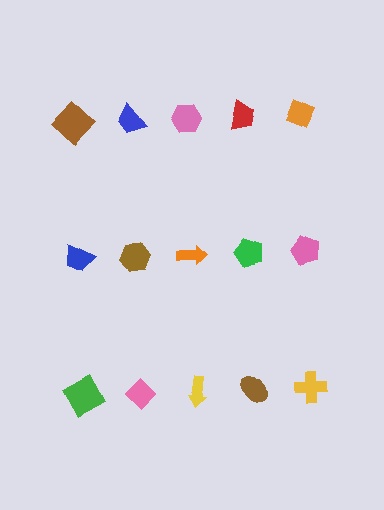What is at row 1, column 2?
A blue trapezoid.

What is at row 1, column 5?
An orange diamond.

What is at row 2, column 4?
A green pentagon.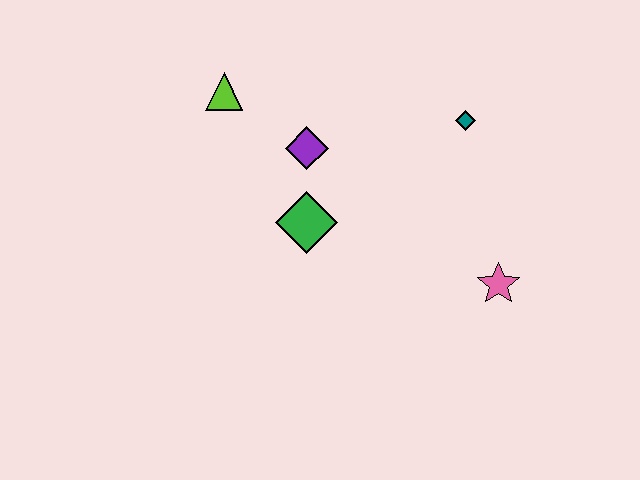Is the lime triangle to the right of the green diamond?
No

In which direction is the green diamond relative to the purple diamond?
The green diamond is below the purple diamond.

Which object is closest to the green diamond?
The purple diamond is closest to the green diamond.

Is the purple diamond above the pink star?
Yes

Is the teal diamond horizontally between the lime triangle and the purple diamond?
No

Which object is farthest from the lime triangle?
The pink star is farthest from the lime triangle.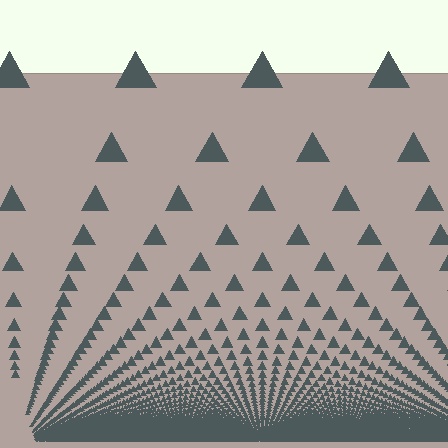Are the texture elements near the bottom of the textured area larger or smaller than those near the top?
Smaller. The gradient is inverted — elements near the bottom are smaller and denser.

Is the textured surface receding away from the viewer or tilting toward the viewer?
The surface appears to tilt toward the viewer. Texture elements get larger and sparser toward the top.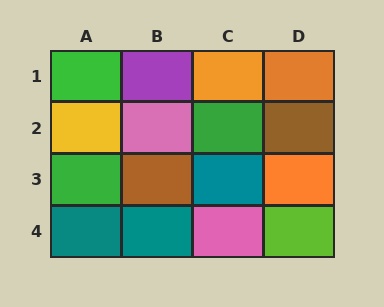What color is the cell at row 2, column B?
Pink.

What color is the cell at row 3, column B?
Brown.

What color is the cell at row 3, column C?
Teal.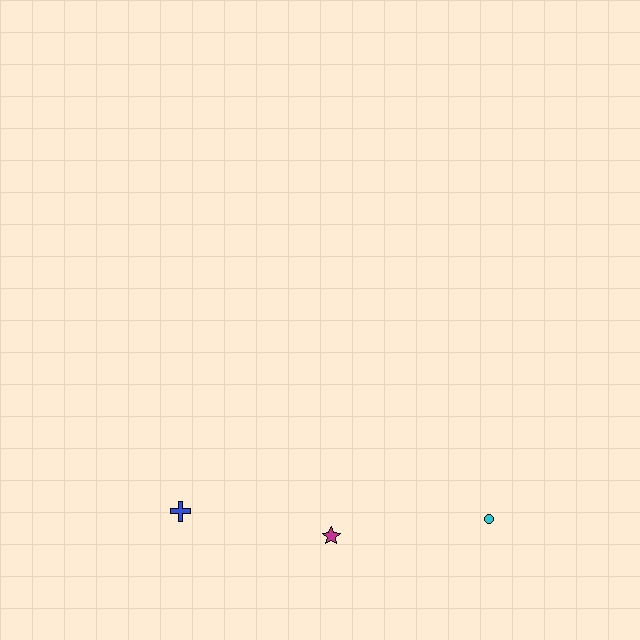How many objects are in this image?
There are 3 objects.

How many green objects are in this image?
There are no green objects.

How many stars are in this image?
There is 1 star.